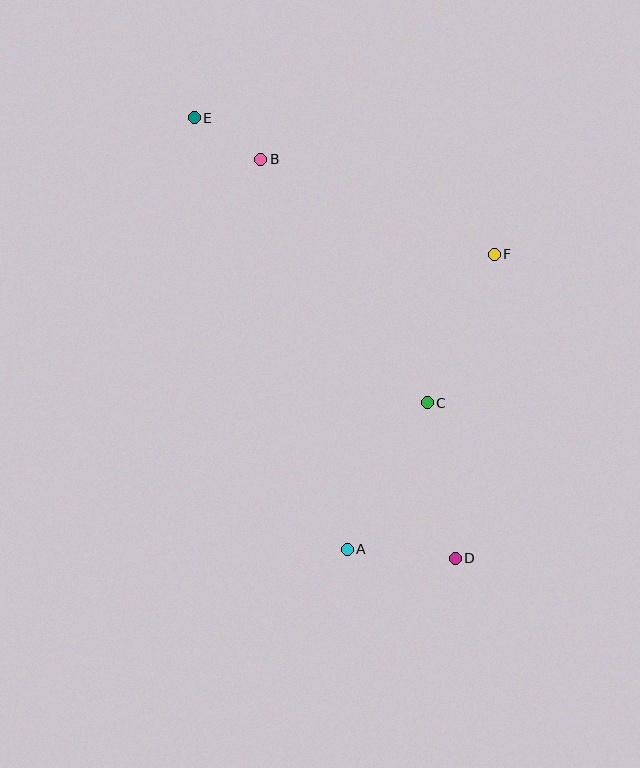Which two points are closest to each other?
Points B and E are closest to each other.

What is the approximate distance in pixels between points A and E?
The distance between A and E is approximately 458 pixels.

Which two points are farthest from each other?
Points D and E are farthest from each other.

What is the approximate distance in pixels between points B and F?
The distance between B and F is approximately 252 pixels.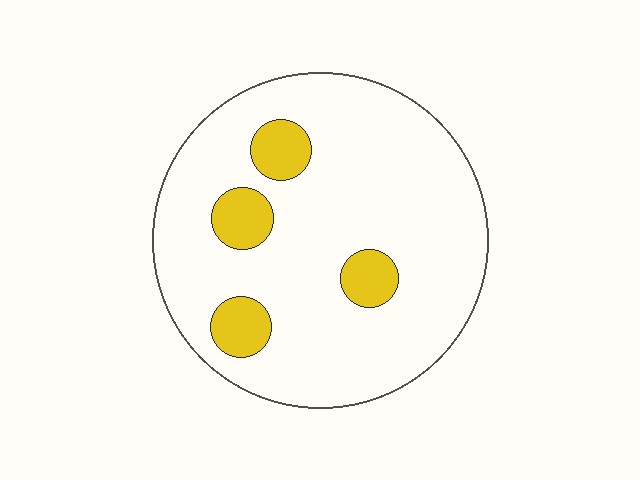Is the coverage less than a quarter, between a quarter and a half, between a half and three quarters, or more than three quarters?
Less than a quarter.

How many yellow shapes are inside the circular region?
4.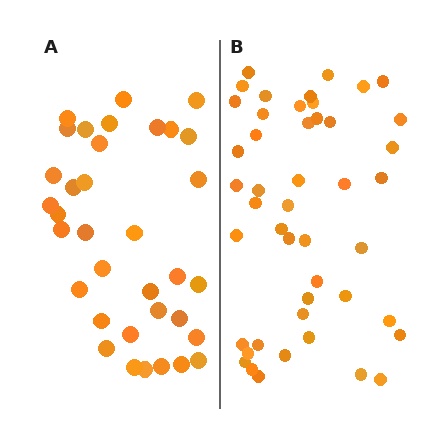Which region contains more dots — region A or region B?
Region B (the right region) has more dots.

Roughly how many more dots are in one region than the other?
Region B has roughly 12 or so more dots than region A.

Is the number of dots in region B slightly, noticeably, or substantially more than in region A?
Region B has noticeably more, but not dramatically so. The ratio is roughly 1.3 to 1.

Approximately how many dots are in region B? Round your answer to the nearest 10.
About 50 dots. (The exact count is 46, which rounds to 50.)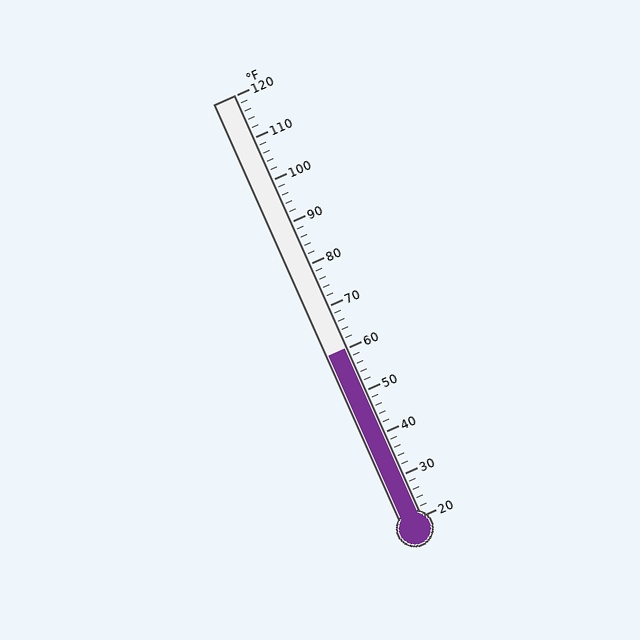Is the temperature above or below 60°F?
The temperature is at 60°F.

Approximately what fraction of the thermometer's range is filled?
The thermometer is filled to approximately 40% of its range.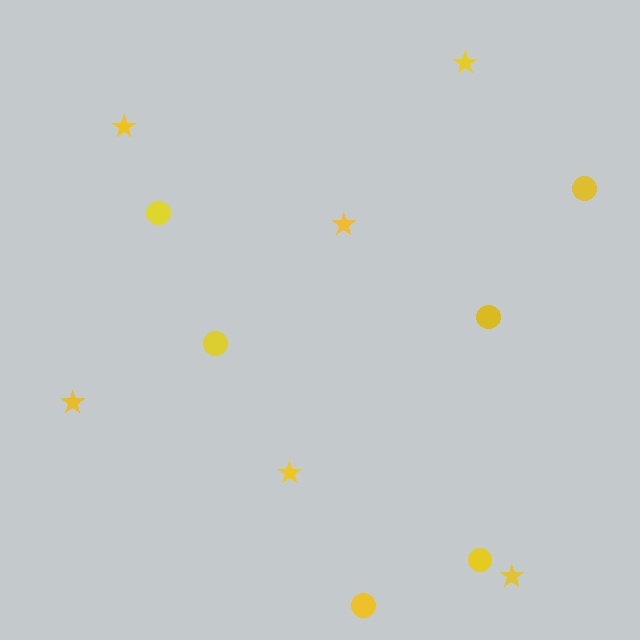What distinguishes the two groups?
There are 2 groups: one group of stars (6) and one group of circles (6).